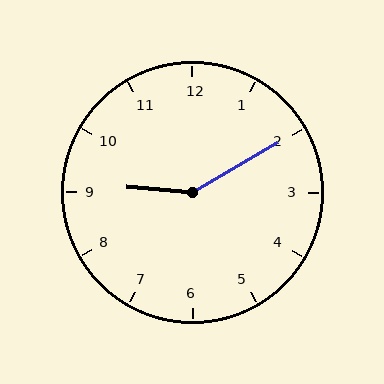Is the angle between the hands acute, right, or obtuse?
It is obtuse.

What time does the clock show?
9:10.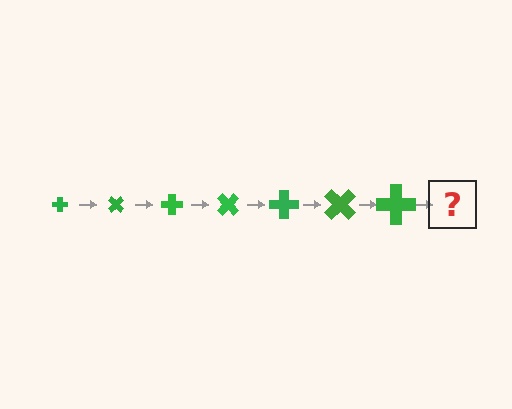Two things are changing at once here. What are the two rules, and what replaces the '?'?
The two rules are that the cross grows larger each step and it rotates 45 degrees each step. The '?' should be a cross, larger than the previous one and rotated 315 degrees from the start.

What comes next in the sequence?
The next element should be a cross, larger than the previous one and rotated 315 degrees from the start.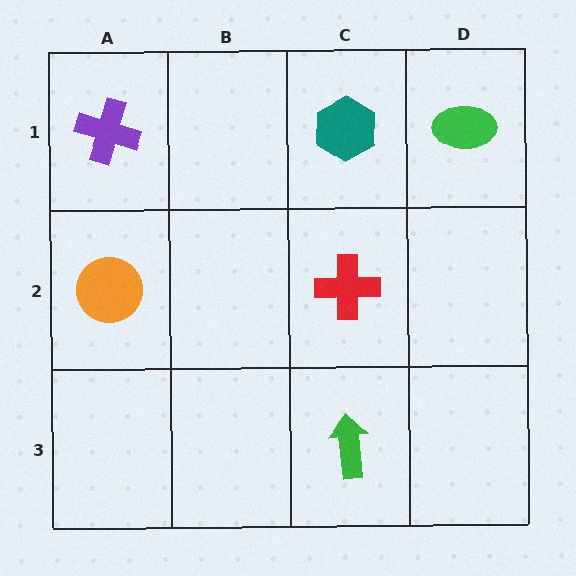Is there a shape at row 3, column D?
No, that cell is empty.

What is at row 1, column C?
A teal hexagon.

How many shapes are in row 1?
3 shapes.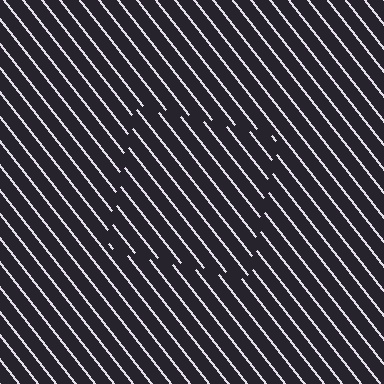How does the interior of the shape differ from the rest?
The interior of the shape contains the same grating, shifted by half a period — the contour is defined by the phase discontinuity where line-ends from the inner and outer gratings abut.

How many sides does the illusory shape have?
4 sides — the line-ends trace a square.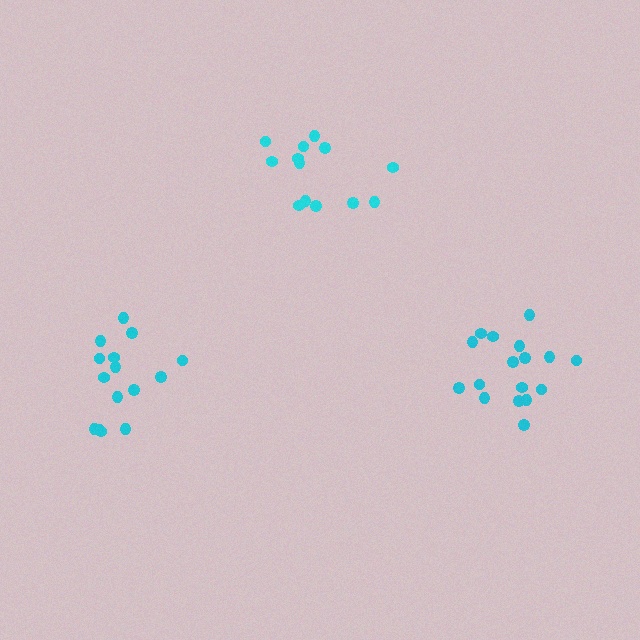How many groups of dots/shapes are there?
There are 3 groups.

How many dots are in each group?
Group 1: 17 dots, Group 2: 15 dots, Group 3: 13 dots (45 total).